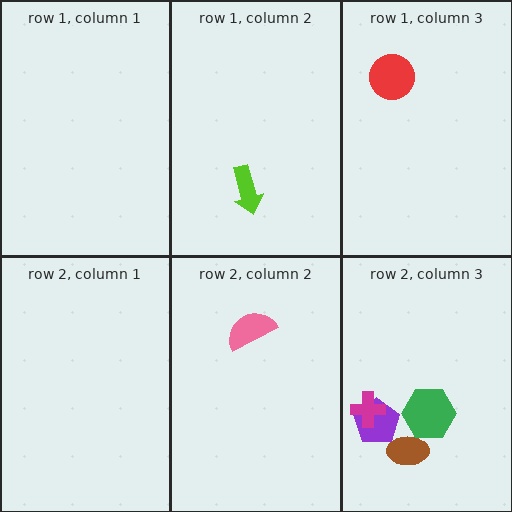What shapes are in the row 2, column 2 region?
The pink semicircle.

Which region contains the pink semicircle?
The row 2, column 2 region.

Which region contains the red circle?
The row 1, column 3 region.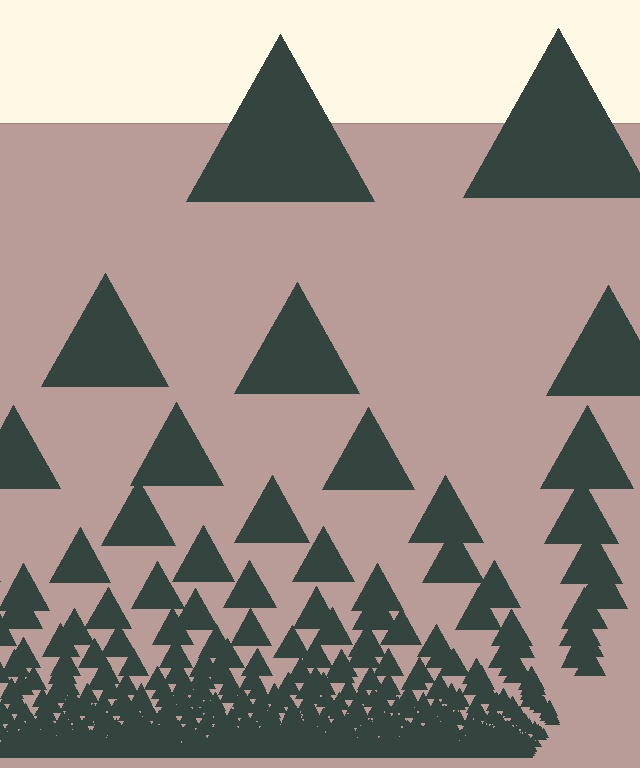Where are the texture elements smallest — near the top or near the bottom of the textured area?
Near the bottom.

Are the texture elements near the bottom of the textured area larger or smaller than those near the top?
Smaller. The gradient is inverted — elements near the bottom are smaller and denser.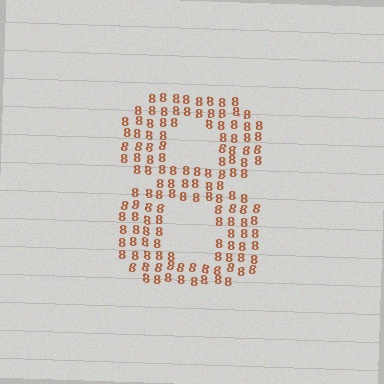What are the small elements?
The small elements are digit 8's.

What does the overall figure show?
The overall figure shows the digit 8.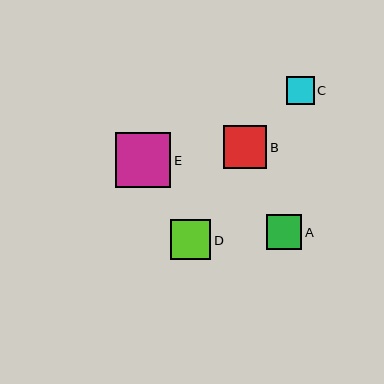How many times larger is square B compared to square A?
Square B is approximately 1.2 times the size of square A.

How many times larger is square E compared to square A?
Square E is approximately 1.6 times the size of square A.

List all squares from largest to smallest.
From largest to smallest: E, B, D, A, C.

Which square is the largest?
Square E is the largest with a size of approximately 56 pixels.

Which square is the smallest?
Square C is the smallest with a size of approximately 28 pixels.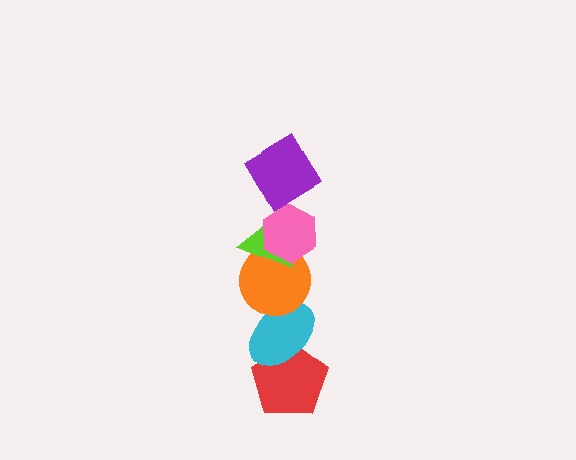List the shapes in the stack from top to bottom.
From top to bottom: the purple diamond, the pink hexagon, the lime triangle, the orange circle, the cyan ellipse, the red pentagon.